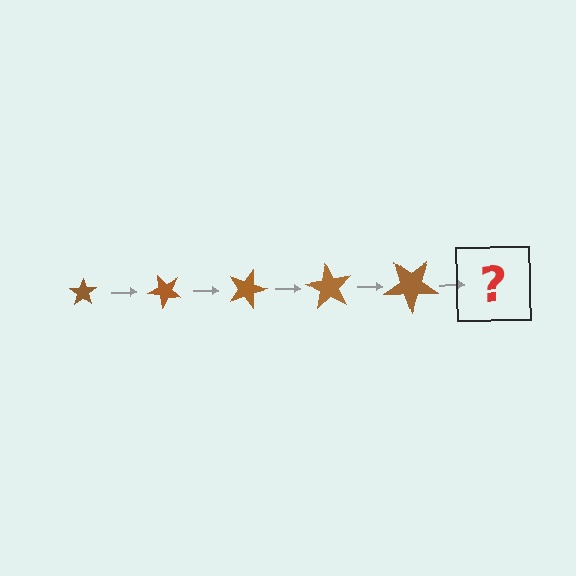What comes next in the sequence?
The next element should be a star, larger than the previous one and rotated 225 degrees from the start.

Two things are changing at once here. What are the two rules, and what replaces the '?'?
The two rules are that the star grows larger each step and it rotates 45 degrees each step. The '?' should be a star, larger than the previous one and rotated 225 degrees from the start.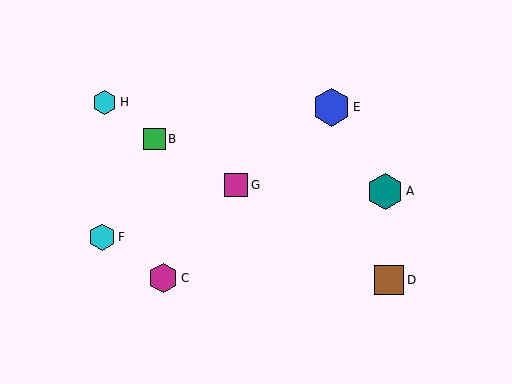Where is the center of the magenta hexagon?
The center of the magenta hexagon is at (163, 278).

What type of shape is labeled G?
Shape G is a magenta square.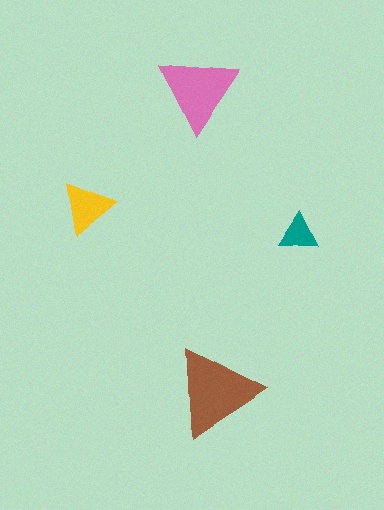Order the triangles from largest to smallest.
the brown one, the pink one, the yellow one, the teal one.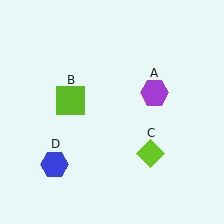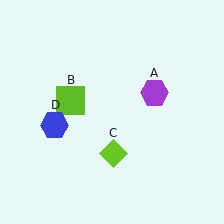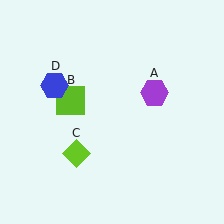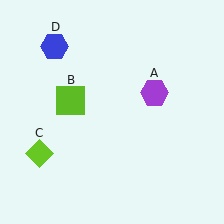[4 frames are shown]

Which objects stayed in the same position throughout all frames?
Purple hexagon (object A) and lime square (object B) remained stationary.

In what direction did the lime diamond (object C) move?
The lime diamond (object C) moved left.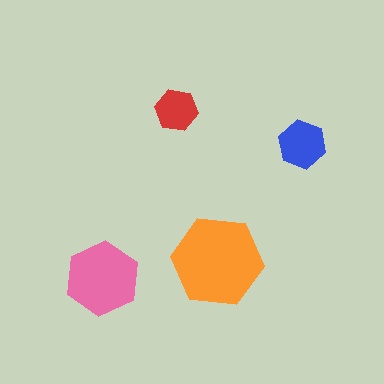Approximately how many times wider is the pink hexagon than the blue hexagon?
About 1.5 times wider.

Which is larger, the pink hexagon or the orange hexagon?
The orange one.